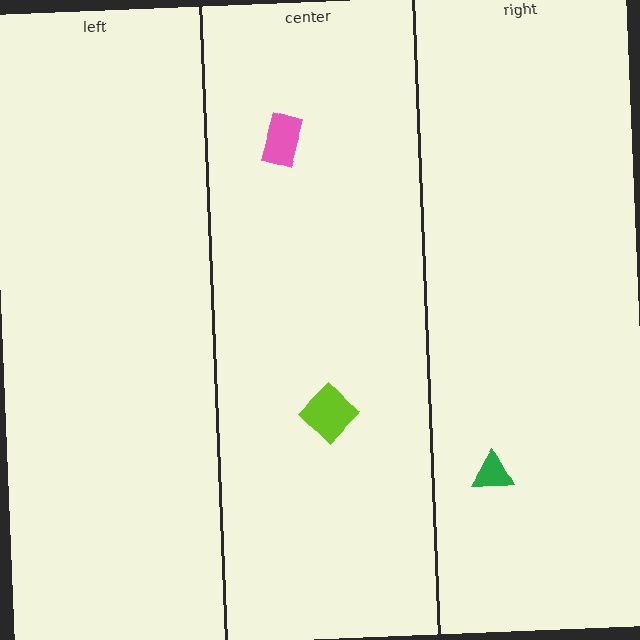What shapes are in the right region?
The green triangle.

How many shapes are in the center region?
2.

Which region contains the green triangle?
The right region.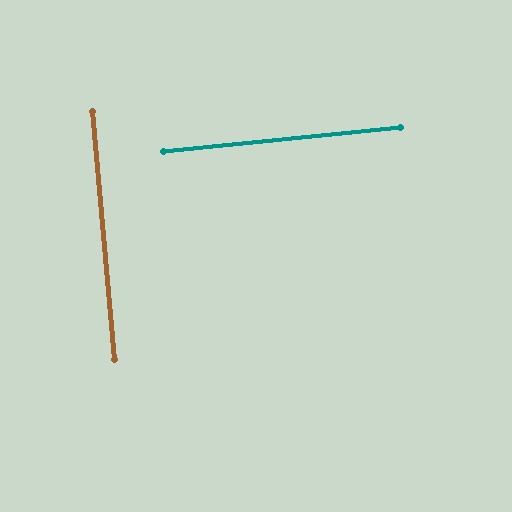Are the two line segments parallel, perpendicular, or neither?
Perpendicular — they meet at approximately 89°.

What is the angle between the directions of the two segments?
Approximately 89 degrees.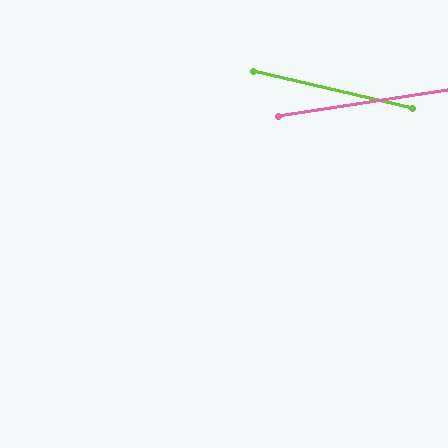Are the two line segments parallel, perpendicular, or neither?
Neither parallel nor perpendicular — they differ by about 22°.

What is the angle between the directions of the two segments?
Approximately 22 degrees.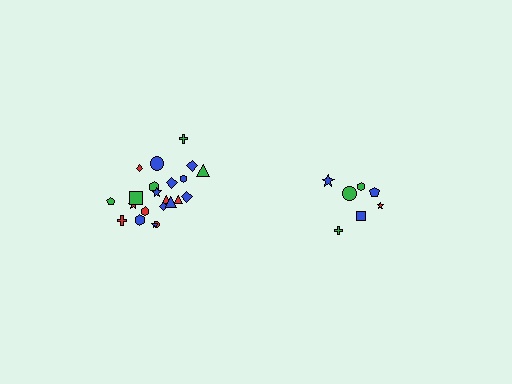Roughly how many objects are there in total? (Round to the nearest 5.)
Roughly 30 objects in total.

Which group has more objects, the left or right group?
The left group.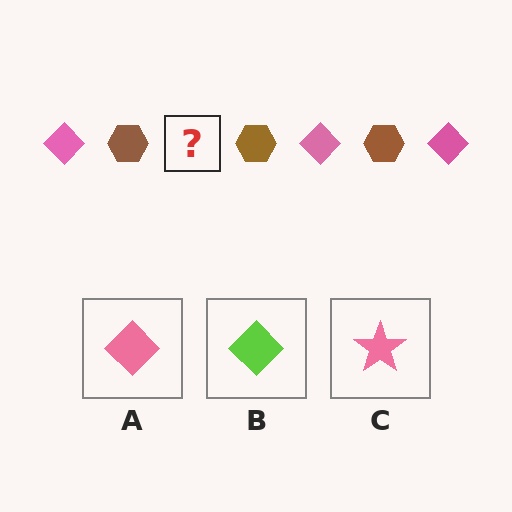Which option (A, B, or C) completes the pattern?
A.